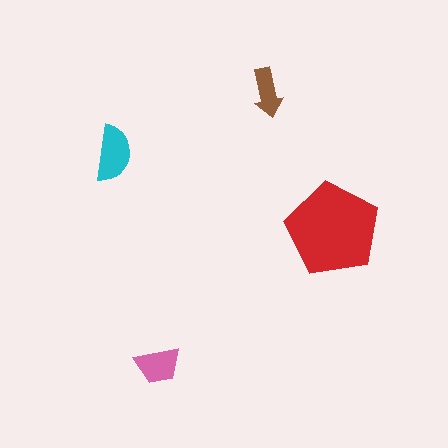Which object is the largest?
The red pentagon.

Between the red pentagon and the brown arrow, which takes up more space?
The red pentagon.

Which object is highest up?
The brown arrow is topmost.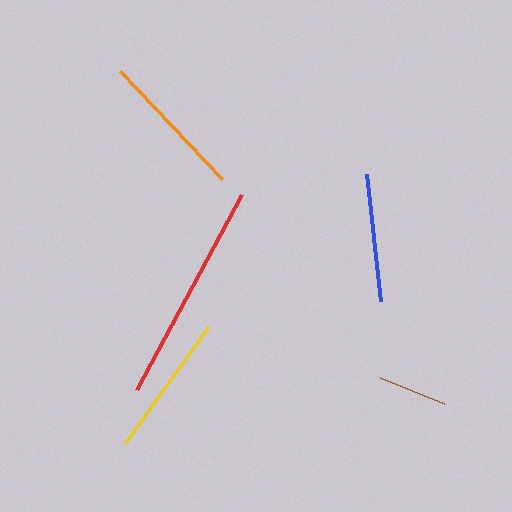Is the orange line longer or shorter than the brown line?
The orange line is longer than the brown line.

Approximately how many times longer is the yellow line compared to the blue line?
The yellow line is approximately 1.1 times the length of the blue line.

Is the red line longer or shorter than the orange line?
The red line is longer than the orange line.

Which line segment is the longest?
The red line is the longest at approximately 221 pixels.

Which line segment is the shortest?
The brown line is the shortest at approximately 69 pixels.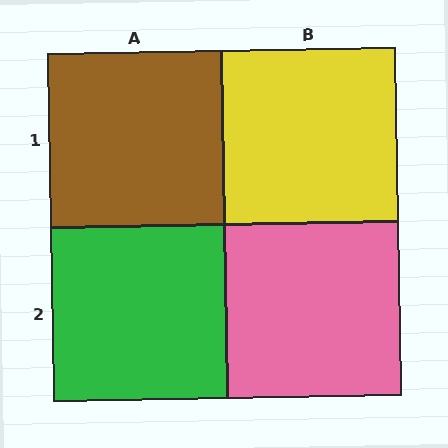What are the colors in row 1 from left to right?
Brown, yellow.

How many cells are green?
1 cell is green.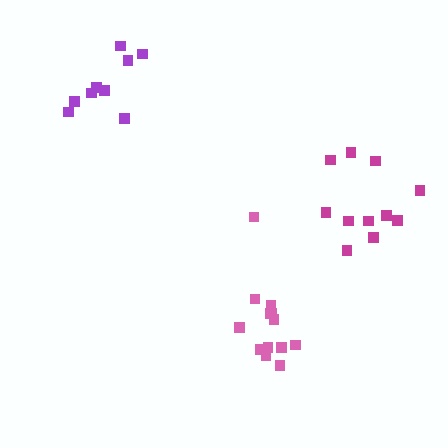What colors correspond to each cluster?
The clusters are colored: magenta, pink, purple.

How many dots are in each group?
Group 1: 11 dots, Group 2: 13 dots, Group 3: 9 dots (33 total).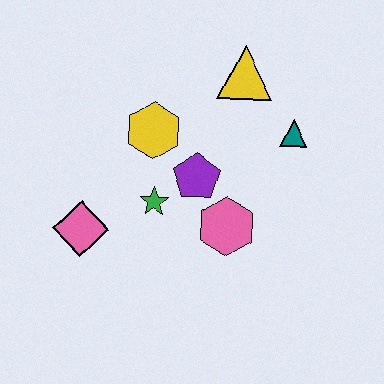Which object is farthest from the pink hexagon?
The yellow triangle is farthest from the pink hexagon.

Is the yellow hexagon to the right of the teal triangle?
No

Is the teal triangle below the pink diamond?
No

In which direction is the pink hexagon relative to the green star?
The pink hexagon is to the right of the green star.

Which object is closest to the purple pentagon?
The green star is closest to the purple pentagon.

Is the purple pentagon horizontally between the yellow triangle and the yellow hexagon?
Yes